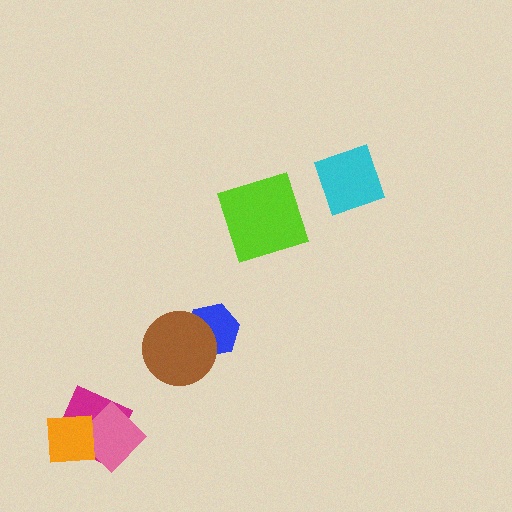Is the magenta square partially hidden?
Yes, it is partially covered by another shape.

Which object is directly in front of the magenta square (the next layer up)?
The pink diamond is directly in front of the magenta square.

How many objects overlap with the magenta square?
2 objects overlap with the magenta square.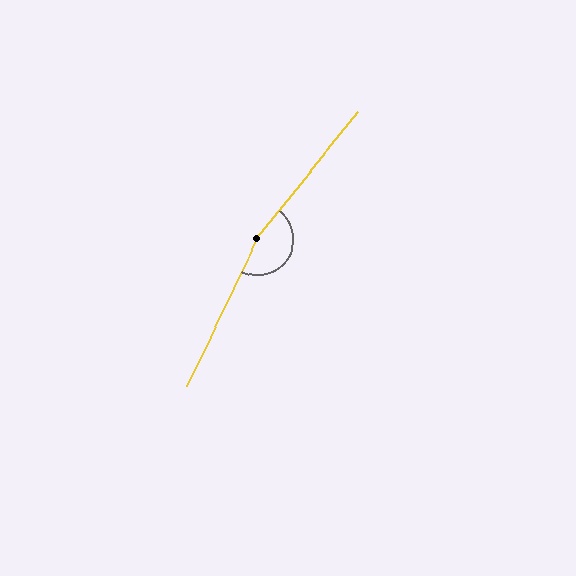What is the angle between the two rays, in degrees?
Approximately 167 degrees.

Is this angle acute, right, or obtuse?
It is obtuse.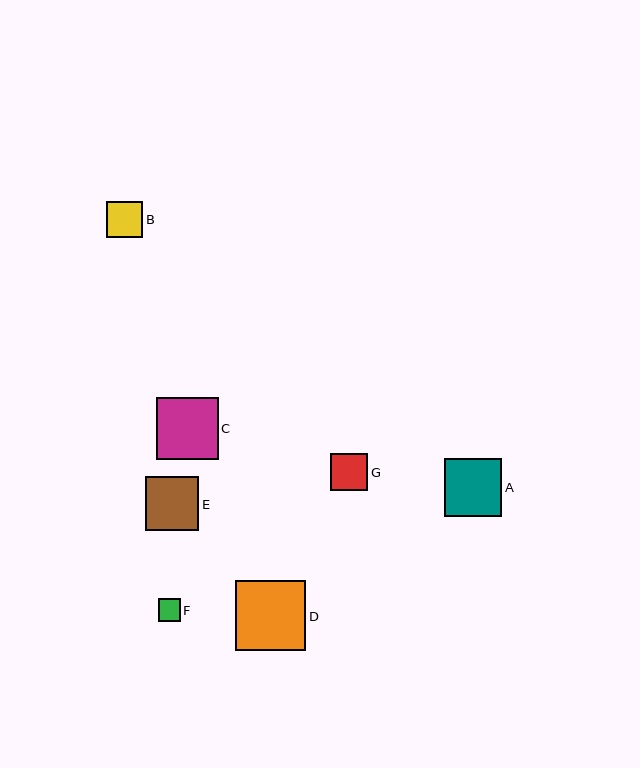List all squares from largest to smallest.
From largest to smallest: D, C, A, E, G, B, F.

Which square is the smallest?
Square F is the smallest with a size of approximately 22 pixels.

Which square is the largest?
Square D is the largest with a size of approximately 70 pixels.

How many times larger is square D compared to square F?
Square D is approximately 3.1 times the size of square F.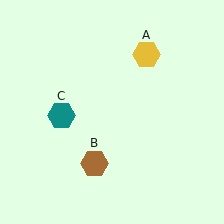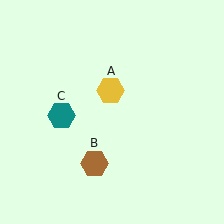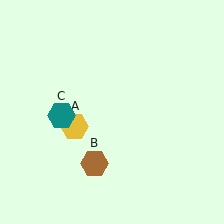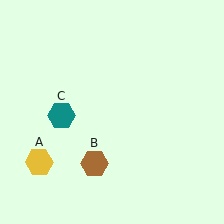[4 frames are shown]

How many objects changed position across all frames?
1 object changed position: yellow hexagon (object A).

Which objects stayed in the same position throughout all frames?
Brown hexagon (object B) and teal hexagon (object C) remained stationary.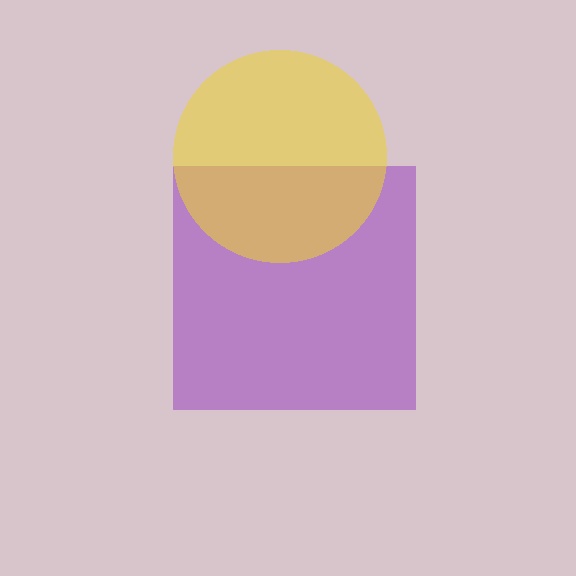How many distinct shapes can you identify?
There are 2 distinct shapes: a purple square, a yellow circle.